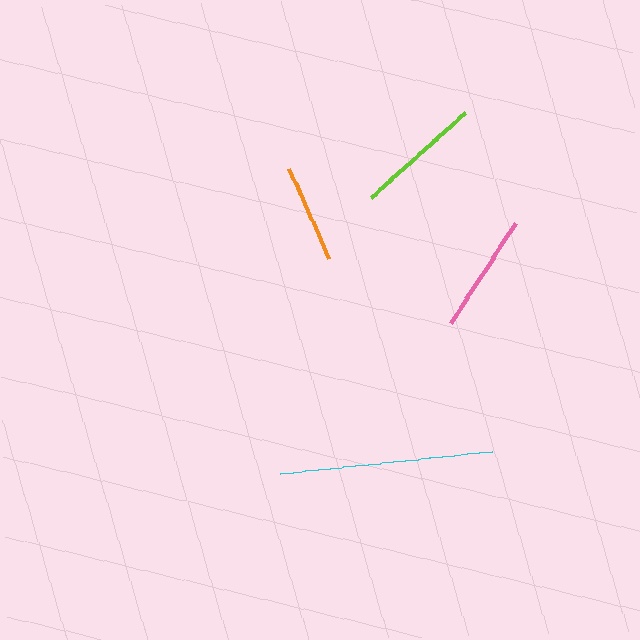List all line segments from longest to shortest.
From longest to shortest: cyan, lime, pink, orange.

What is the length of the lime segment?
The lime segment is approximately 125 pixels long.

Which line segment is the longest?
The cyan line is the longest at approximately 214 pixels.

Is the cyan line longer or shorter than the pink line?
The cyan line is longer than the pink line.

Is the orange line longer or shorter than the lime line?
The lime line is longer than the orange line.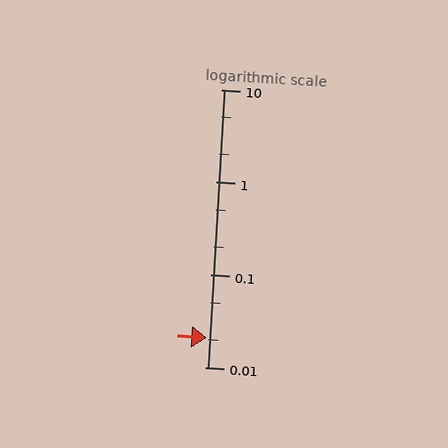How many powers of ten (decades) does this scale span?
The scale spans 3 decades, from 0.01 to 10.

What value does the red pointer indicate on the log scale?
The pointer indicates approximately 0.021.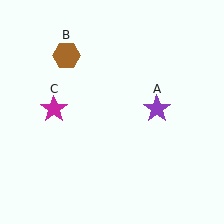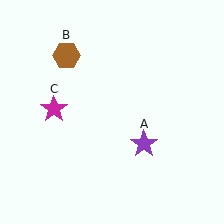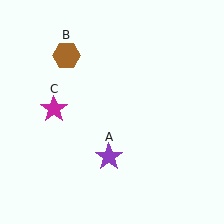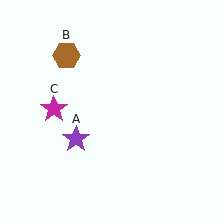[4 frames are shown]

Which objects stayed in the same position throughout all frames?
Brown hexagon (object B) and magenta star (object C) remained stationary.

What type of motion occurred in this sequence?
The purple star (object A) rotated clockwise around the center of the scene.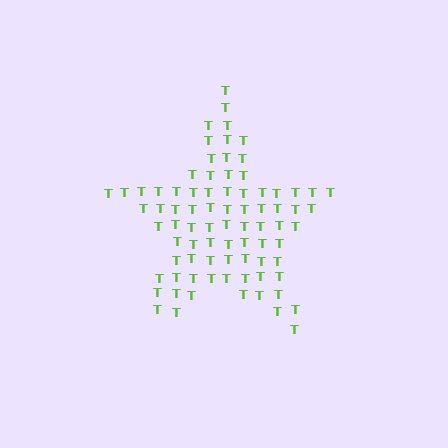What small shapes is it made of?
It is made of small letter T's.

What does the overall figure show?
The overall figure shows a star.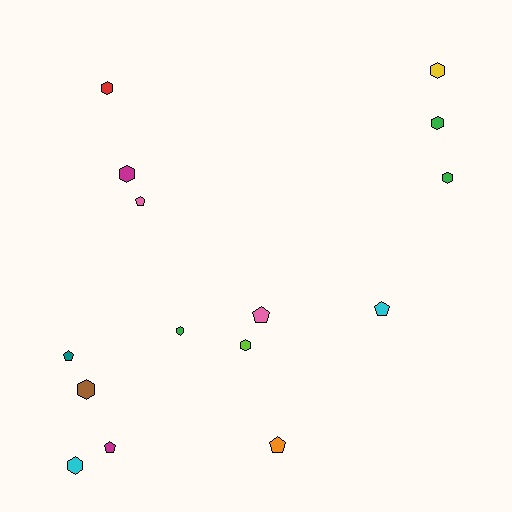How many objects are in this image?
There are 15 objects.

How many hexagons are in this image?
There are 9 hexagons.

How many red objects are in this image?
There is 1 red object.